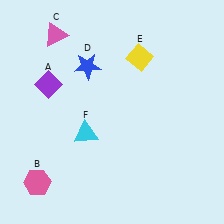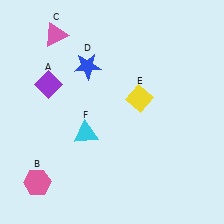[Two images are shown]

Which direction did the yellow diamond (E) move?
The yellow diamond (E) moved down.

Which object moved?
The yellow diamond (E) moved down.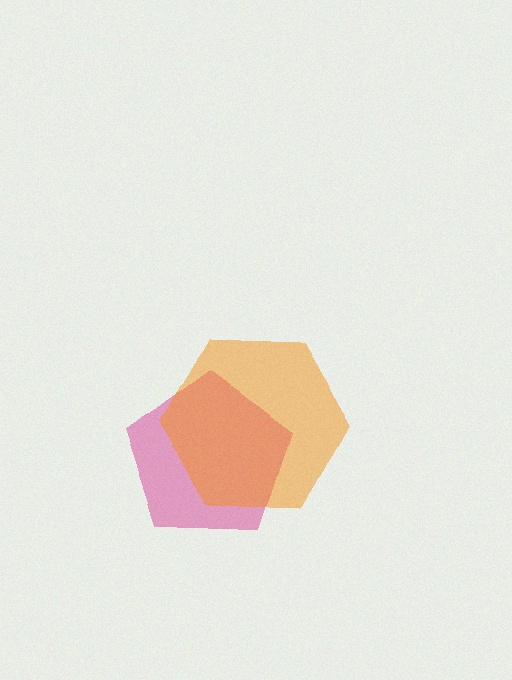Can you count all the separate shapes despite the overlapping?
Yes, there are 2 separate shapes.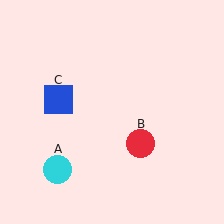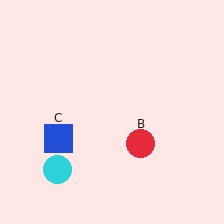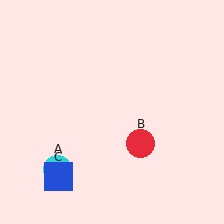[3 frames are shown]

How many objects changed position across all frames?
1 object changed position: blue square (object C).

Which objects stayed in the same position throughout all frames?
Cyan circle (object A) and red circle (object B) remained stationary.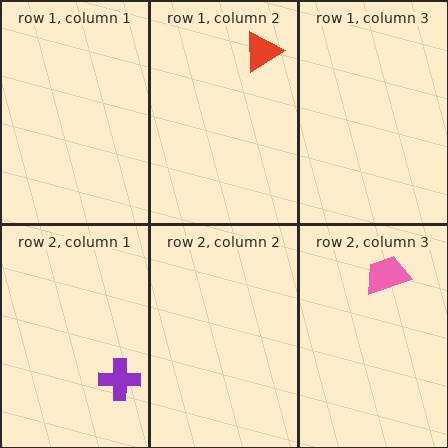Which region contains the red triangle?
The row 1, column 2 region.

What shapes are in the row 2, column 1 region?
The purple cross.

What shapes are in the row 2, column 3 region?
The pink trapezoid.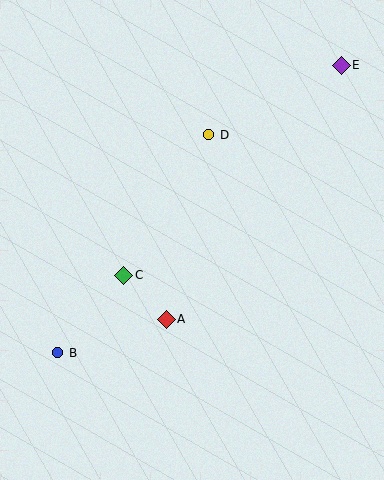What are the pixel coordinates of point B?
Point B is at (58, 353).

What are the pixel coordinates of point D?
Point D is at (209, 135).